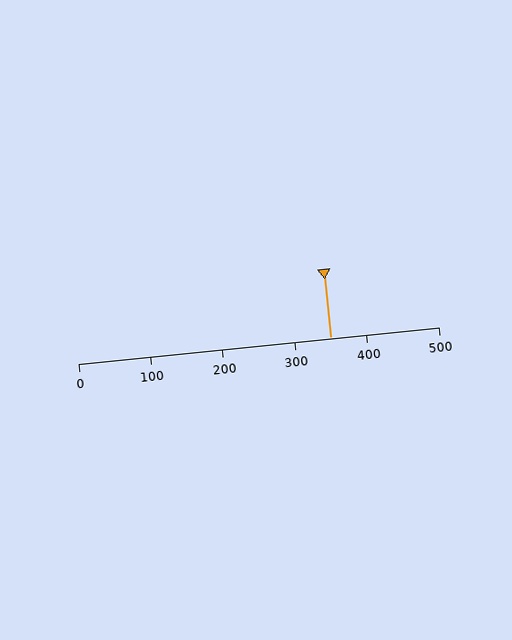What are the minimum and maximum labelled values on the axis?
The axis runs from 0 to 500.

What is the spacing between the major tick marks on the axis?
The major ticks are spaced 100 apart.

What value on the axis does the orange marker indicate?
The marker indicates approximately 350.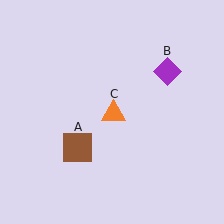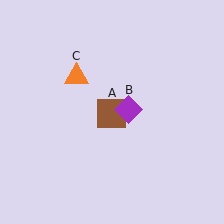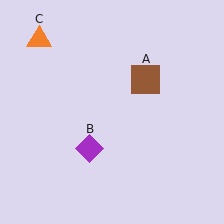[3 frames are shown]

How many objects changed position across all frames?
3 objects changed position: brown square (object A), purple diamond (object B), orange triangle (object C).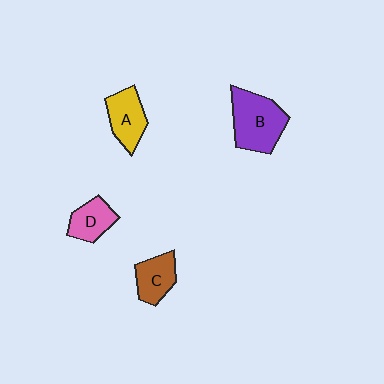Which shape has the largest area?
Shape B (purple).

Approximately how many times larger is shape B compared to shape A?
Approximately 1.5 times.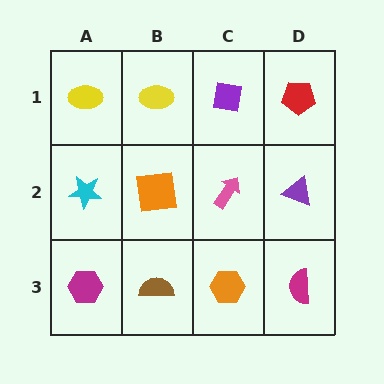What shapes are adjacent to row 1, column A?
A cyan star (row 2, column A), a yellow ellipse (row 1, column B).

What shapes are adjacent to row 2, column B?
A yellow ellipse (row 1, column B), a brown semicircle (row 3, column B), a cyan star (row 2, column A), a pink arrow (row 2, column C).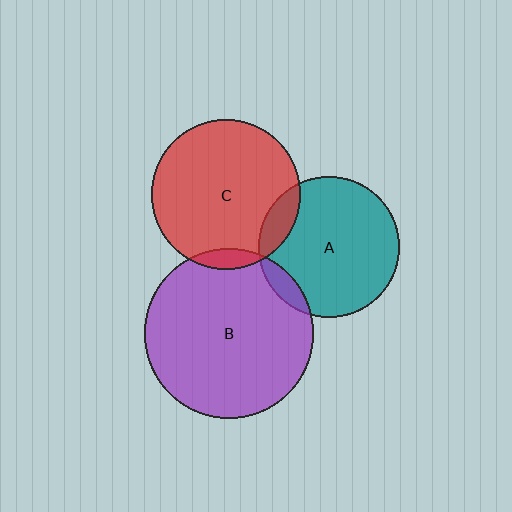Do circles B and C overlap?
Yes.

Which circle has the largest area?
Circle B (purple).